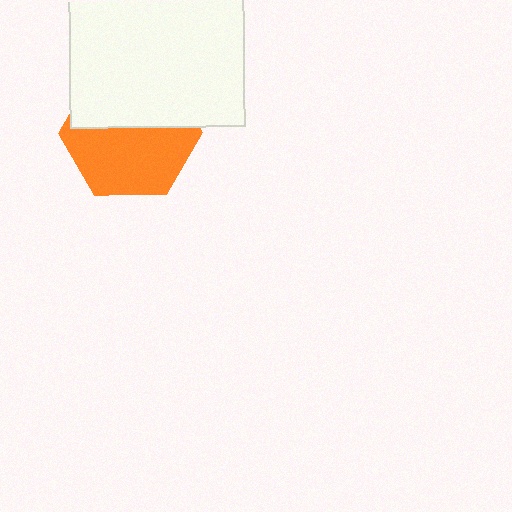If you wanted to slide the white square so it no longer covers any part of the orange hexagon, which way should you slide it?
Slide it up — that is the most direct way to separate the two shapes.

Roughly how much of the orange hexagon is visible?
About half of it is visible (roughly 55%).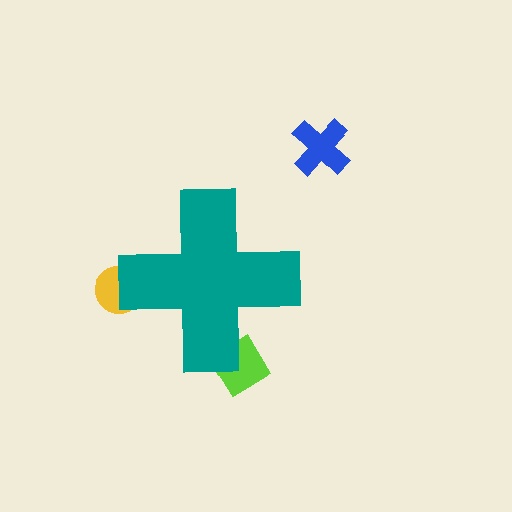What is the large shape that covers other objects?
A teal cross.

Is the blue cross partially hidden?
No, the blue cross is fully visible.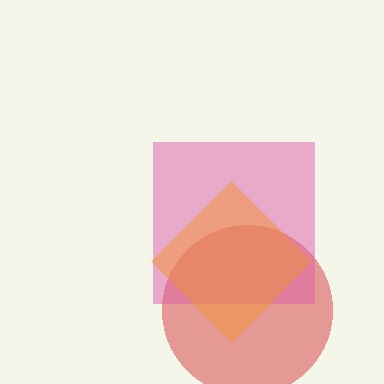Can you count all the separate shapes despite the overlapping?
Yes, there are 3 separate shapes.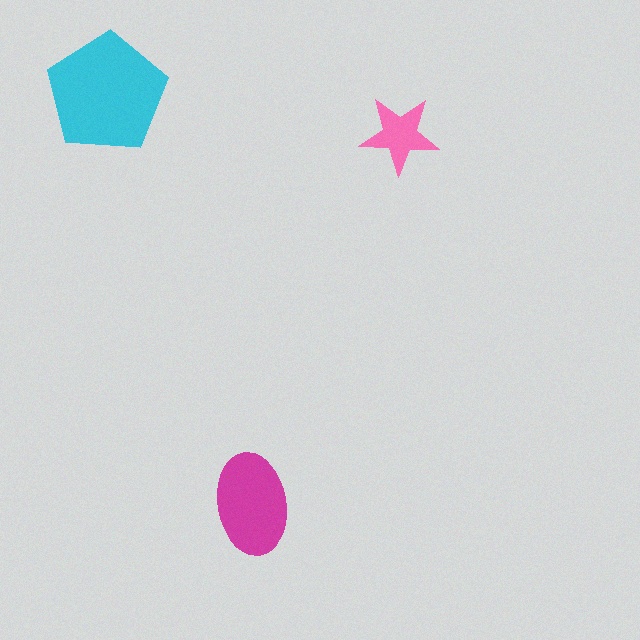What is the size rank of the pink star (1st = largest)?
3rd.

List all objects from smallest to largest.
The pink star, the magenta ellipse, the cyan pentagon.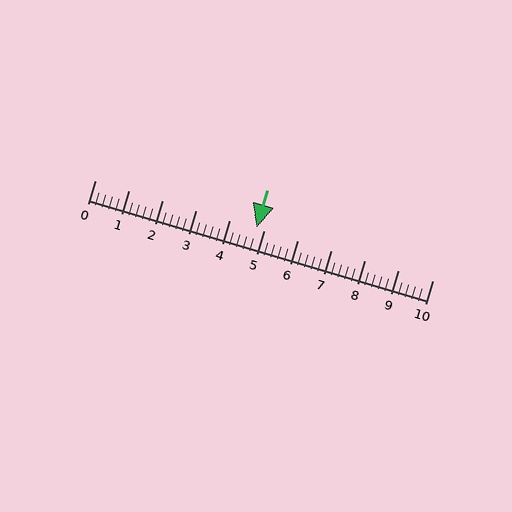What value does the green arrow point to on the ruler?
The green arrow points to approximately 4.8.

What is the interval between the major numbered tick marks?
The major tick marks are spaced 1 units apart.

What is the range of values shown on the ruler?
The ruler shows values from 0 to 10.